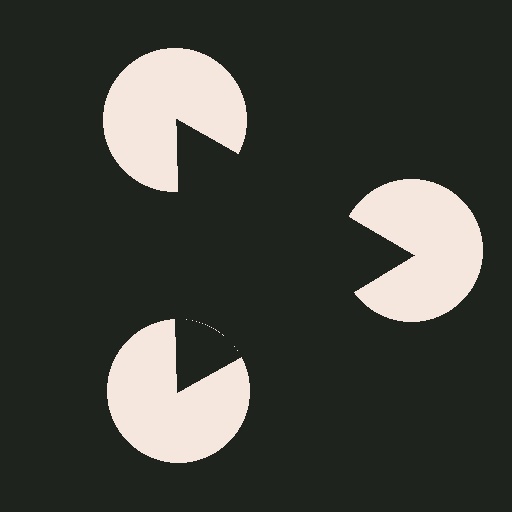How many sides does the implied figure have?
3 sides.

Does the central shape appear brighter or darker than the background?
It typically appears slightly darker than the background, even though no actual brightness change is drawn.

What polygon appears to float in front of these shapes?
An illusory triangle — its edges are inferred from the aligned wedge cuts in the pac-man discs, not physically drawn.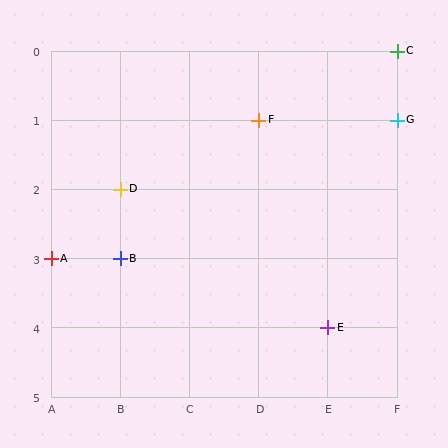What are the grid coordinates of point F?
Point F is at grid coordinates (D, 1).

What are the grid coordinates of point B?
Point B is at grid coordinates (B, 3).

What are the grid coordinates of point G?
Point G is at grid coordinates (F, 1).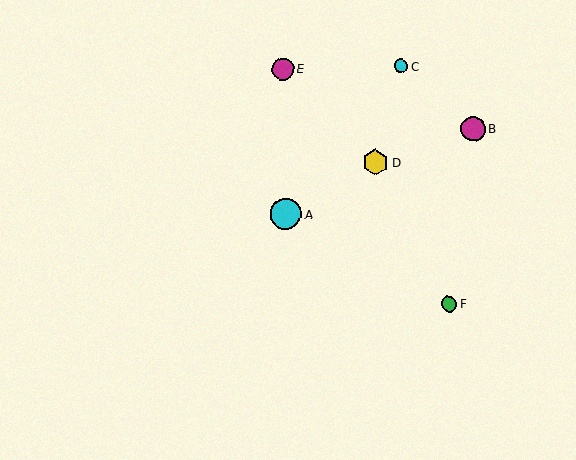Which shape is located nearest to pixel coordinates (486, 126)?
The magenta circle (labeled B) at (473, 129) is nearest to that location.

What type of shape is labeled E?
Shape E is a magenta circle.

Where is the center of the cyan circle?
The center of the cyan circle is at (286, 214).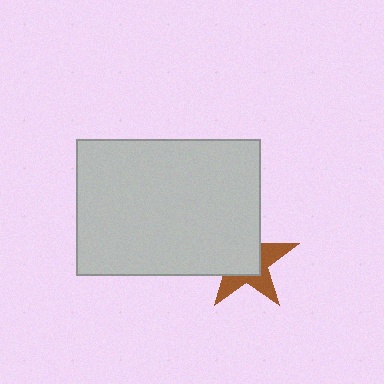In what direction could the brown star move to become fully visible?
The brown star could move toward the lower-right. That would shift it out from behind the light gray rectangle entirely.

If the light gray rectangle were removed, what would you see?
You would see the complete brown star.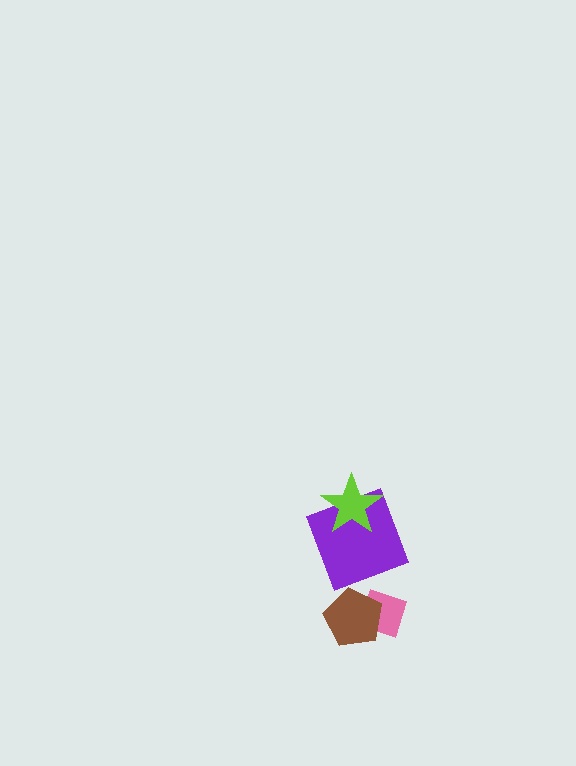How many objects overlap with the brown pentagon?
1 object overlaps with the brown pentagon.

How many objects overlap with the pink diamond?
1 object overlaps with the pink diamond.